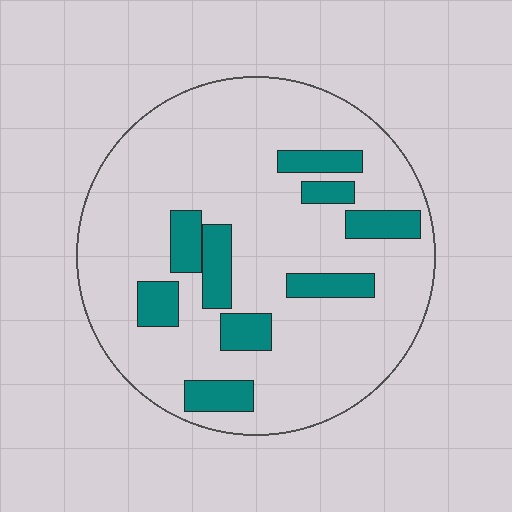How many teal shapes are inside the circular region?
9.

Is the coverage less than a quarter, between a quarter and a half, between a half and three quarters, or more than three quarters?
Less than a quarter.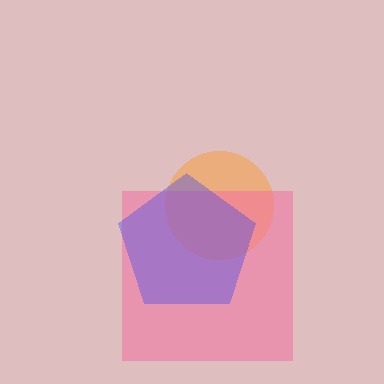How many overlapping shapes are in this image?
There are 3 overlapping shapes in the image.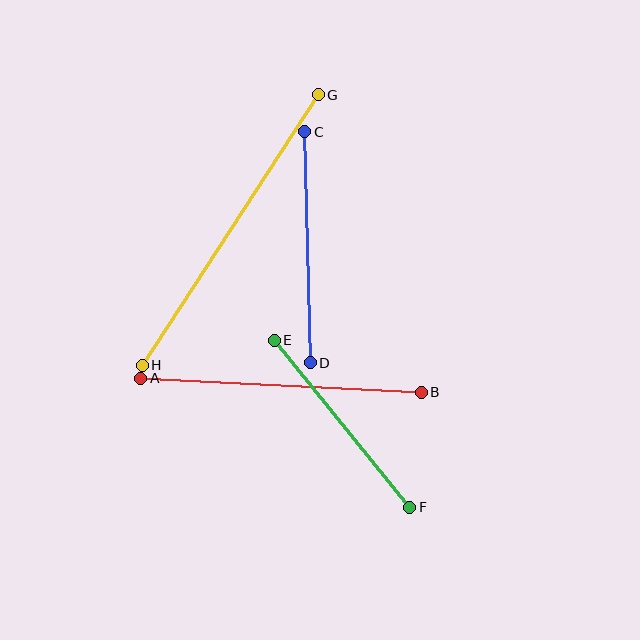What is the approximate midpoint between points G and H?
The midpoint is at approximately (230, 230) pixels.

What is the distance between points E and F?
The distance is approximately 215 pixels.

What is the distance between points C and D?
The distance is approximately 231 pixels.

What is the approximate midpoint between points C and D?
The midpoint is at approximately (308, 247) pixels.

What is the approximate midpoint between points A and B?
The midpoint is at approximately (281, 385) pixels.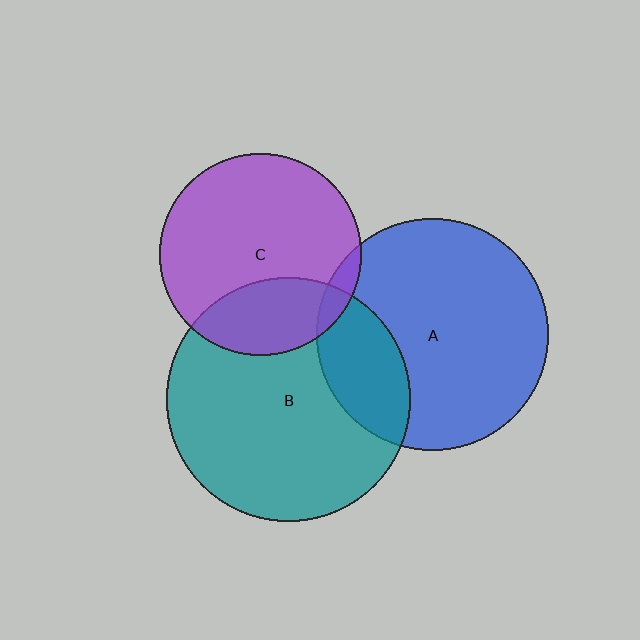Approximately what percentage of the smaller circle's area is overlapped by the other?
Approximately 5%.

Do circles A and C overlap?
Yes.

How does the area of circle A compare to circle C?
Approximately 1.3 times.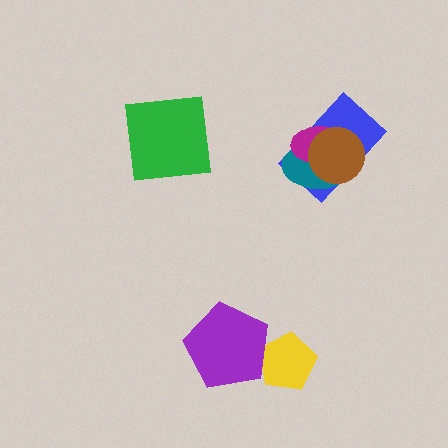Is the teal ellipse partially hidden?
Yes, it is partially covered by another shape.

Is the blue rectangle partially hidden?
Yes, it is partially covered by another shape.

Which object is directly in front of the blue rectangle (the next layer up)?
The teal ellipse is directly in front of the blue rectangle.